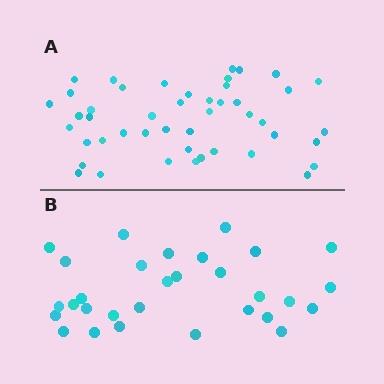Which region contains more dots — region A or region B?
Region A (the top region) has more dots.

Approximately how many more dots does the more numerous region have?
Region A has approximately 15 more dots than region B.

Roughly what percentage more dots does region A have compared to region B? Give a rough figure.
About 55% more.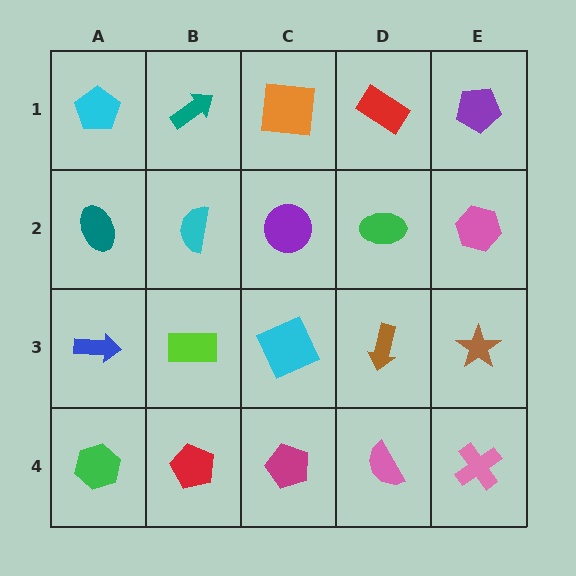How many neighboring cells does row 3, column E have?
3.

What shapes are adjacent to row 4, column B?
A lime rectangle (row 3, column B), a green hexagon (row 4, column A), a magenta pentagon (row 4, column C).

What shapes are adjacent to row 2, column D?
A red rectangle (row 1, column D), a brown arrow (row 3, column D), a purple circle (row 2, column C), a pink hexagon (row 2, column E).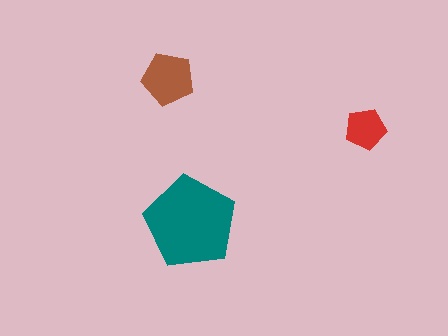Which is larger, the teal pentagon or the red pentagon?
The teal one.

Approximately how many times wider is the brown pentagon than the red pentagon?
About 1.5 times wider.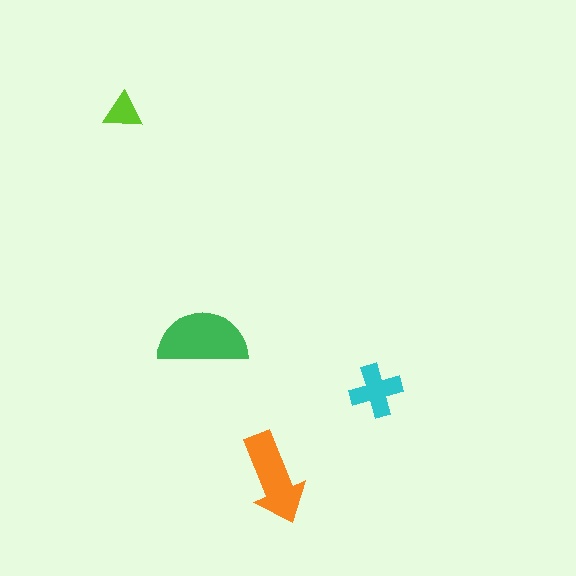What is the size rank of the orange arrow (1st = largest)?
2nd.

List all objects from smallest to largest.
The lime triangle, the cyan cross, the orange arrow, the green semicircle.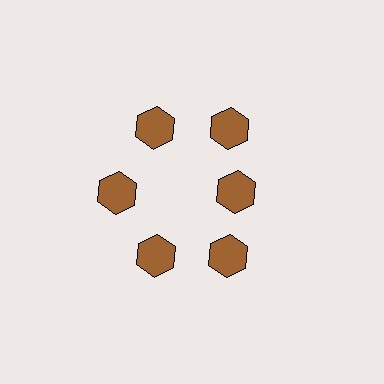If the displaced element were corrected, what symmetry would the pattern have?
It would have 6-fold rotational symmetry — the pattern would map onto itself every 60 degrees.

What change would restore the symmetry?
The symmetry would be restored by moving it outward, back onto the ring so that all 6 hexagons sit at equal angles and equal distance from the center.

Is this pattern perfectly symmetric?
No. The 6 brown hexagons are arranged in a ring, but one element near the 3 o'clock position is pulled inward toward the center, breaking the 6-fold rotational symmetry.